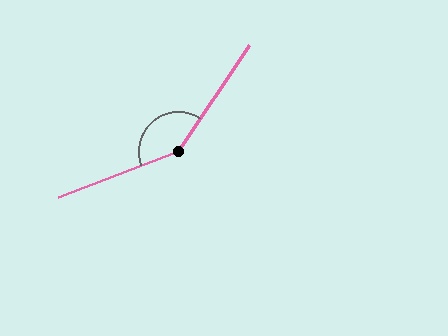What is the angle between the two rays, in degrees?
Approximately 145 degrees.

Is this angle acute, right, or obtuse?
It is obtuse.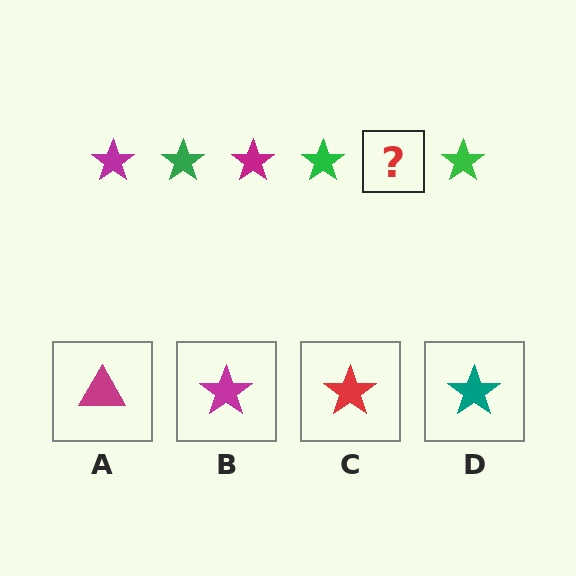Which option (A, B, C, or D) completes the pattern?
B.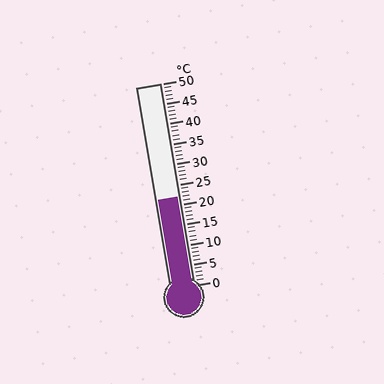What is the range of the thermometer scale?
The thermometer scale ranges from 0°C to 50°C.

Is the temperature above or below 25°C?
The temperature is below 25°C.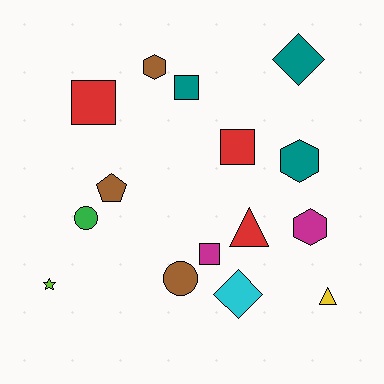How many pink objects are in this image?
There are no pink objects.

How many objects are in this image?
There are 15 objects.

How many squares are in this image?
There are 4 squares.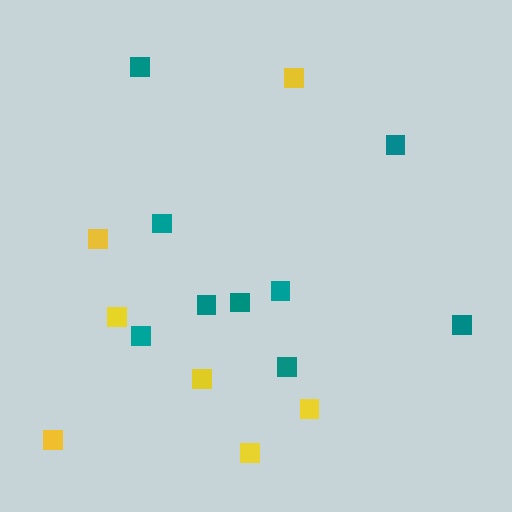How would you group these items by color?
There are 2 groups: one group of teal squares (9) and one group of yellow squares (7).